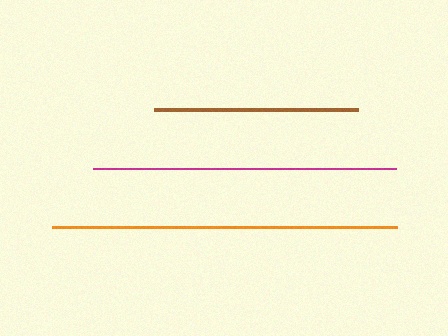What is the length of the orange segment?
The orange segment is approximately 345 pixels long.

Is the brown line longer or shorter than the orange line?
The orange line is longer than the brown line.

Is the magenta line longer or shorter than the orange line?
The orange line is longer than the magenta line.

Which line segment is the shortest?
The brown line is the shortest at approximately 203 pixels.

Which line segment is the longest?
The orange line is the longest at approximately 345 pixels.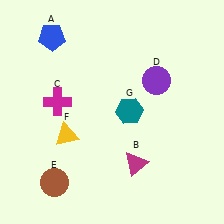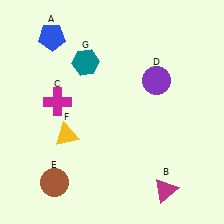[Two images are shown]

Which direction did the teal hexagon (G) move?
The teal hexagon (G) moved up.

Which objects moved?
The objects that moved are: the magenta triangle (B), the teal hexagon (G).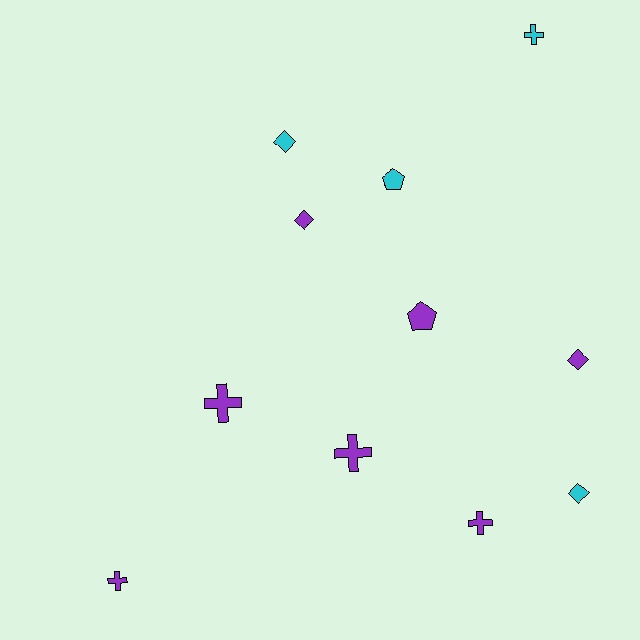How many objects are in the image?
There are 11 objects.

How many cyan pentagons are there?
There is 1 cyan pentagon.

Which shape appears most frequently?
Cross, with 5 objects.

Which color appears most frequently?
Purple, with 7 objects.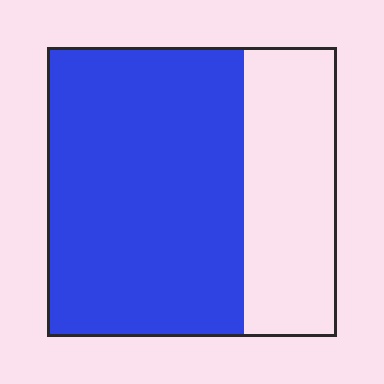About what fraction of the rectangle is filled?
About two thirds (2/3).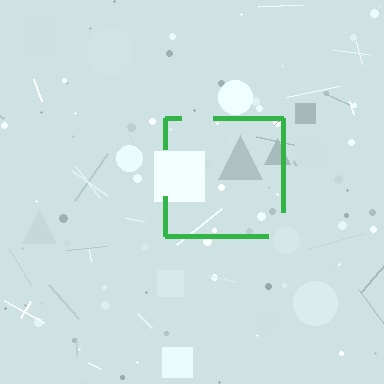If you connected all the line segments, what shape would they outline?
They would outline a square.